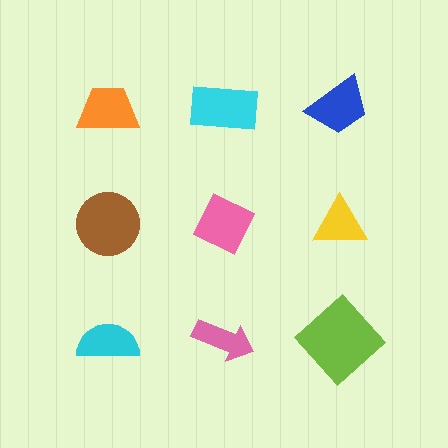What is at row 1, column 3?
A blue trapezoid.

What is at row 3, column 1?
A cyan semicircle.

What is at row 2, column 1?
A brown circle.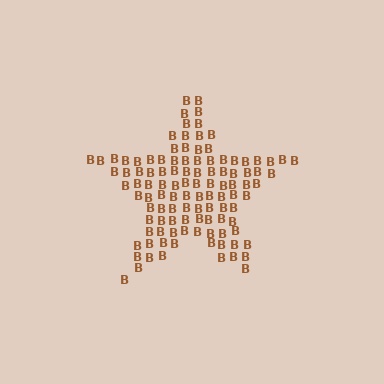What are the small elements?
The small elements are letter B's.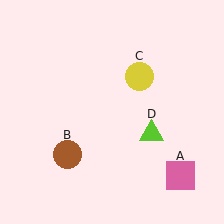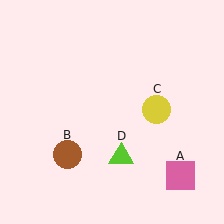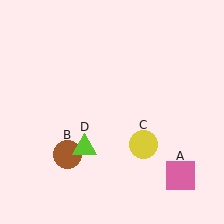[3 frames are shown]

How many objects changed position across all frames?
2 objects changed position: yellow circle (object C), lime triangle (object D).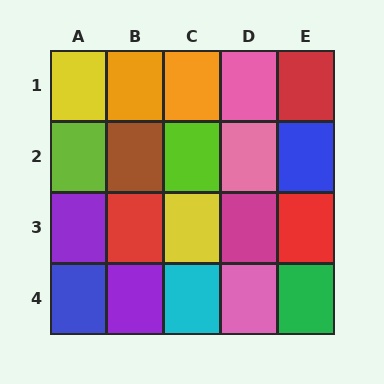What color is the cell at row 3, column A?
Purple.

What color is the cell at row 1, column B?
Orange.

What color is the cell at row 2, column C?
Lime.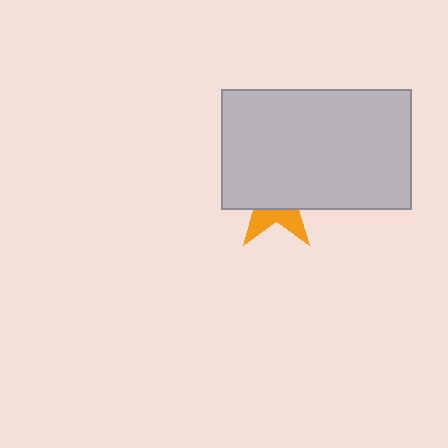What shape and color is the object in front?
The object in front is a light gray rectangle.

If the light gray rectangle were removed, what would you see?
You would see the complete orange star.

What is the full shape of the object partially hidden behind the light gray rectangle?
The partially hidden object is an orange star.